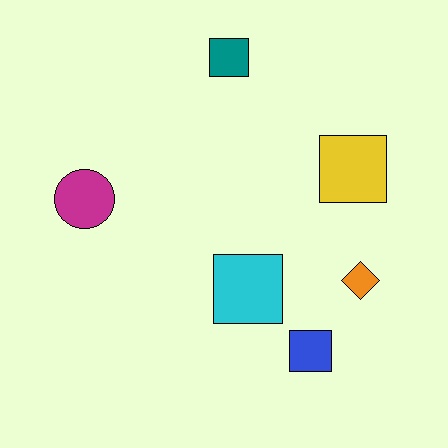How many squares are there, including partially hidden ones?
There are 4 squares.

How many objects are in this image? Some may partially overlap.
There are 6 objects.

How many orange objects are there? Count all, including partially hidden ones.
There is 1 orange object.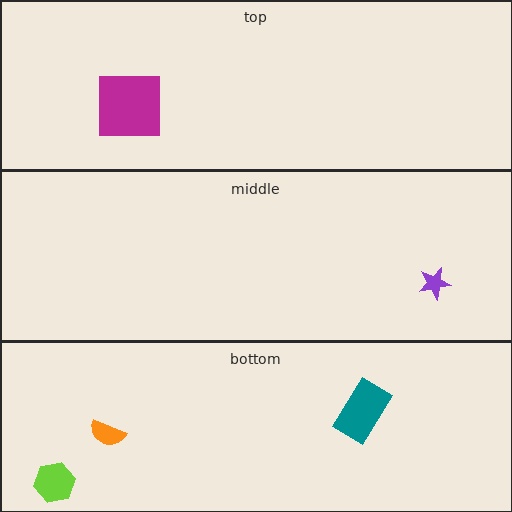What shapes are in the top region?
The magenta square.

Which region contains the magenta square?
The top region.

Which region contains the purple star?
The middle region.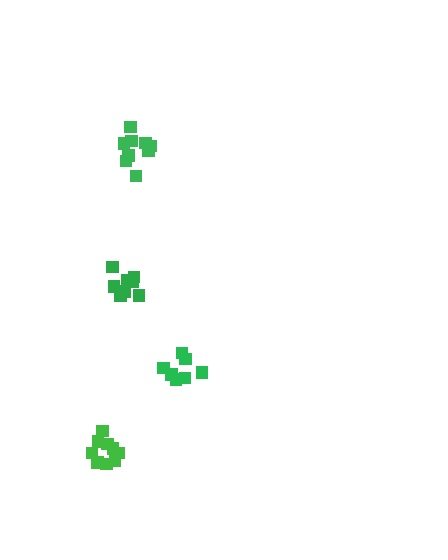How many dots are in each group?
Group 1: 7 dots, Group 2: 9 dots, Group 3: 9 dots, Group 4: 8 dots (33 total).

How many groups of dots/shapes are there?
There are 4 groups.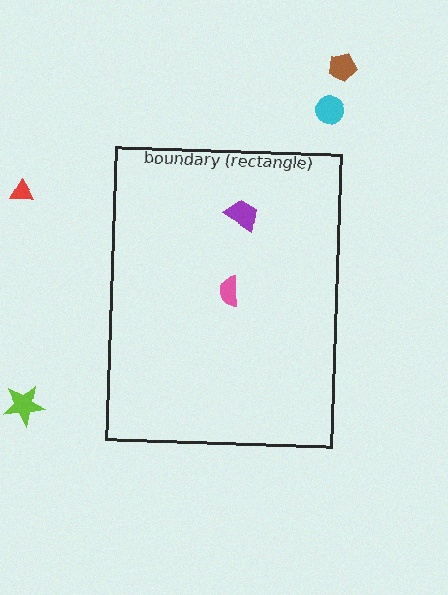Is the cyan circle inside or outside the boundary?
Outside.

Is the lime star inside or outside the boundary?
Outside.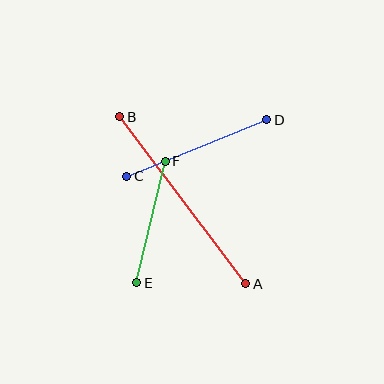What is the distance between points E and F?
The distance is approximately 125 pixels.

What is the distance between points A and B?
The distance is approximately 209 pixels.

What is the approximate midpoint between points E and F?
The midpoint is at approximately (151, 222) pixels.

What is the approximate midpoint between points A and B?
The midpoint is at approximately (183, 200) pixels.